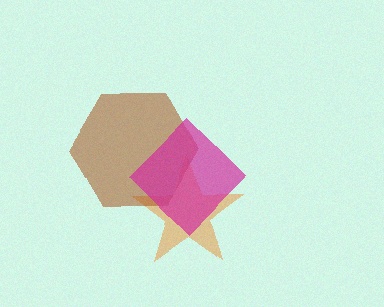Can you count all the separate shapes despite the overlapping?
Yes, there are 3 separate shapes.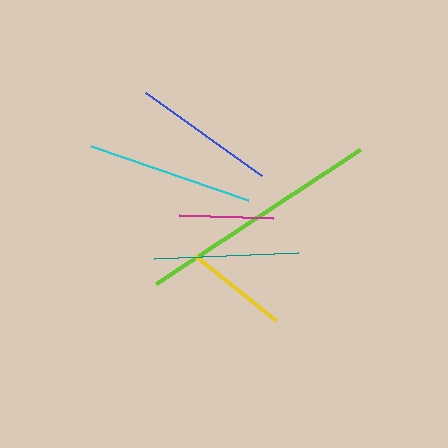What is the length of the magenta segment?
The magenta segment is approximately 94 pixels long.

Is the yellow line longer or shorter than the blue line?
The blue line is longer than the yellow line.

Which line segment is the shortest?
The magenta line is the shortest at approximately 94 pixels.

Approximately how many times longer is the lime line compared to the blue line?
The lime line is approximately 1.7 times the length of the blue line.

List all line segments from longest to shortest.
From longest to shortest: lime, cyan, teal, blue, yellow, magenta.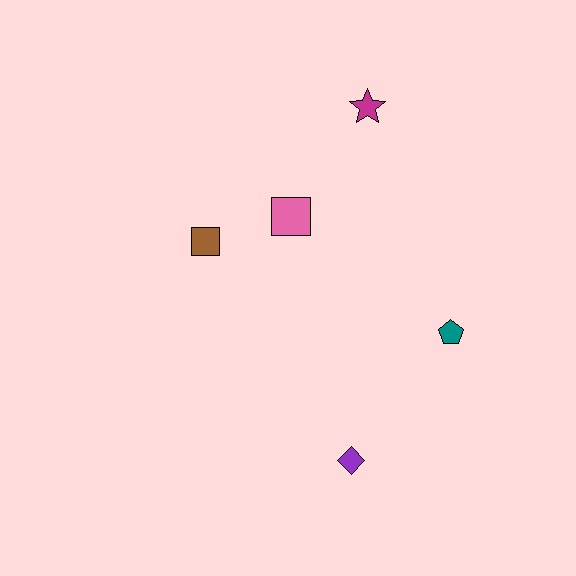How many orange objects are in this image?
There are no orange objects.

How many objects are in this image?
There are 5 objects.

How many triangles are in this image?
There are no triangles.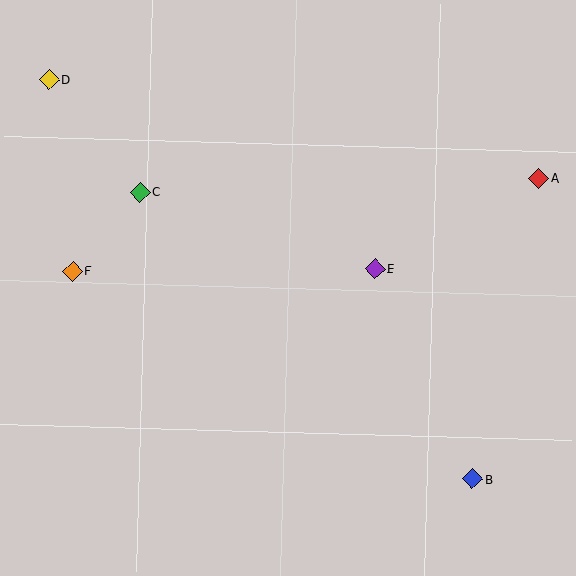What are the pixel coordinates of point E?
Point E is at (375, 269).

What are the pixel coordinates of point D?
Point D is at (49, 79).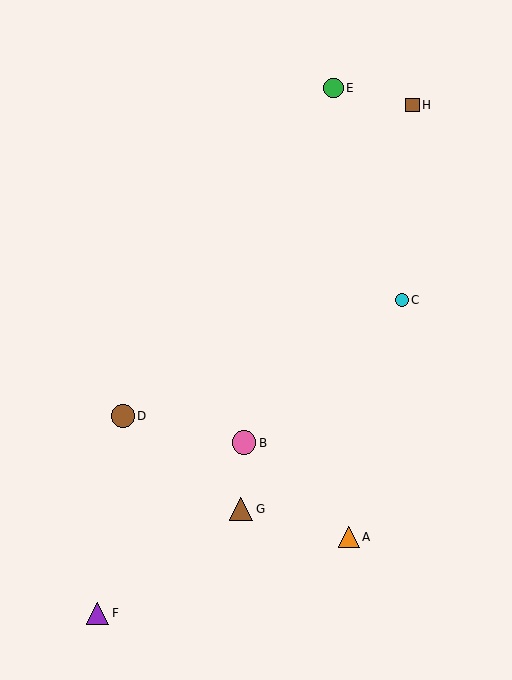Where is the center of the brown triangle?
The center of the brown triangle is at (241, 509).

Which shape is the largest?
The pink circle (labeled B) is the largest.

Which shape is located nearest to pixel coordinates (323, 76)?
The green circle (labeled E) at (333, 88) is nearest to that location.